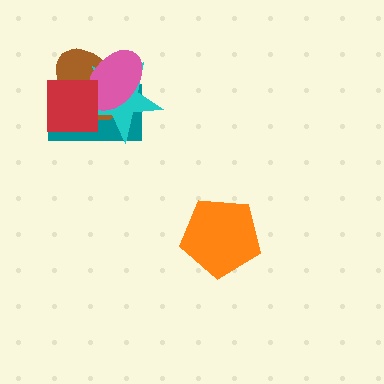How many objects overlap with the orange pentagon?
0 objects overlap with the orange pentagon.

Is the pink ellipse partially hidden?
Yes, it is partially covered by another shape.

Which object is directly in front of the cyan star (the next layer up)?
The pink ellipse is directly in front of the cyan star.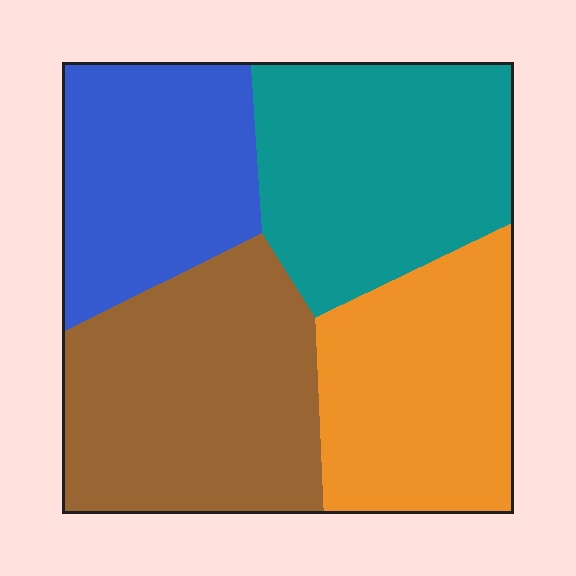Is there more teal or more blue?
Teal.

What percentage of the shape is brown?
Brown covers 29% of the shape.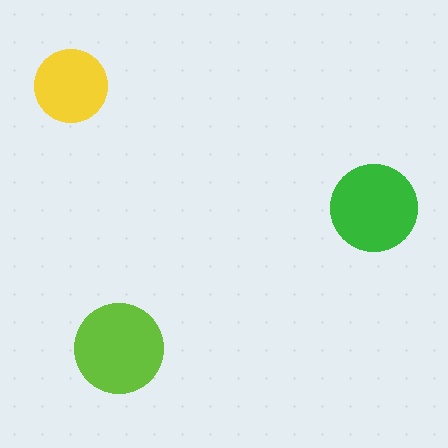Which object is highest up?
The yellow circle is topmost.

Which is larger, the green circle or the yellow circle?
The green one.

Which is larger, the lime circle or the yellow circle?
The lime one.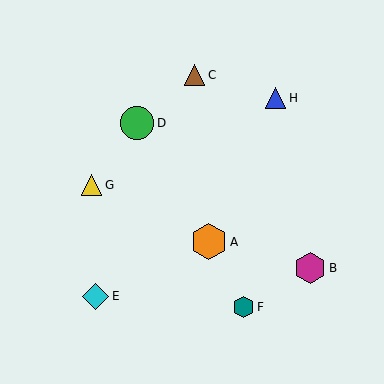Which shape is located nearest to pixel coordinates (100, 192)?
The yellow triangle (labeled G) at (91, 185) is nearest to that location.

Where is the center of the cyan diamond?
The center of the cyan diamond is at (96, 296).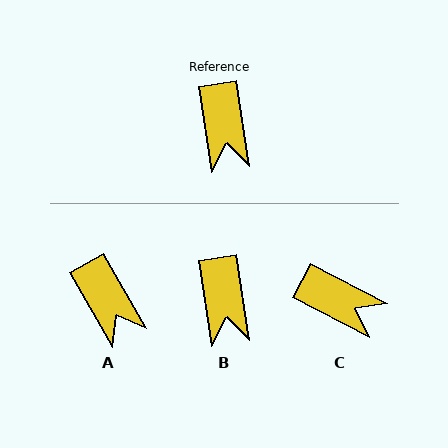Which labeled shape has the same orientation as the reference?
B.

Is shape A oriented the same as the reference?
No, it is off by about 21 degrees.